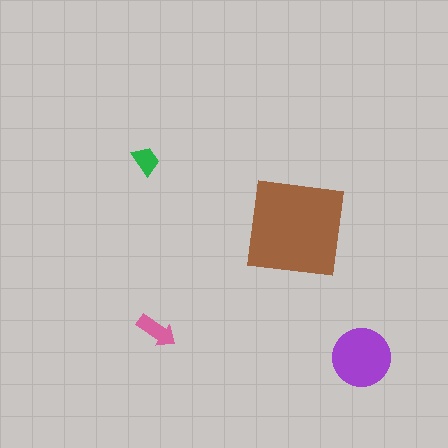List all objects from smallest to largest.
The green trapezoid, the pink arrow, the purple circle, the brown square.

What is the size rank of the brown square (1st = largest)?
1st.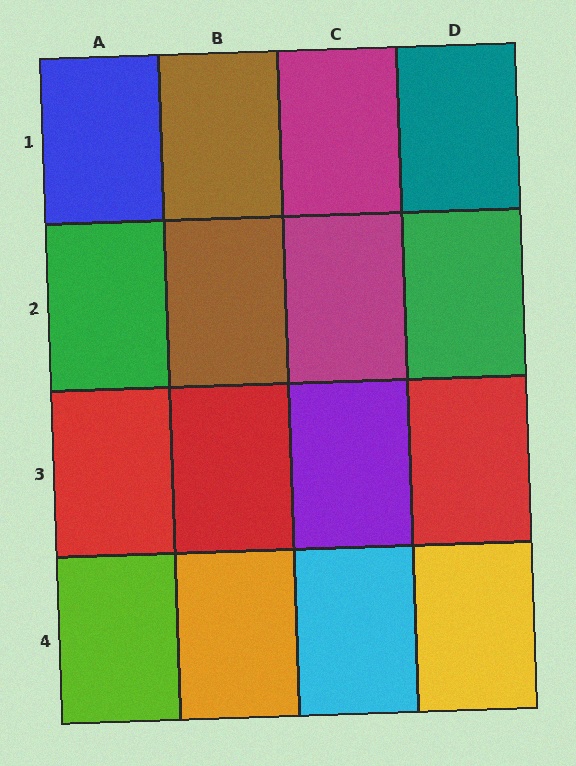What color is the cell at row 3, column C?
Purple.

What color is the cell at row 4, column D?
Yellow.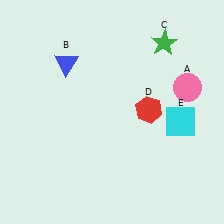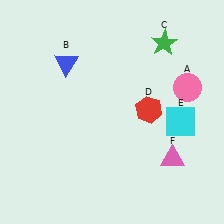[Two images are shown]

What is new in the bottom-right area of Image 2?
A pink triangle (F) was added in the bottom-right area of Image 2.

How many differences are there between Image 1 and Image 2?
There is 1 difference between the two images.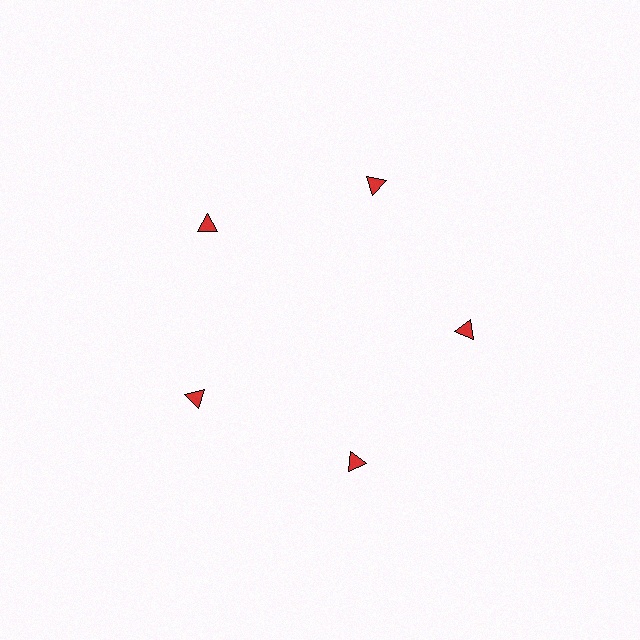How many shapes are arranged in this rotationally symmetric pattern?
There are 5 shapes, arranged in 5 groups of 1.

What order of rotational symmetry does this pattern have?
This pattern has 5-fold rotational symmetry.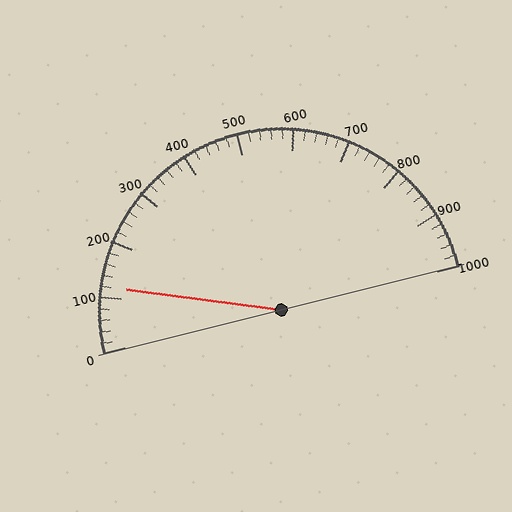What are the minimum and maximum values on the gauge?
The gauge ranges from 0 to 1000.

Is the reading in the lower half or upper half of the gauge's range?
The reading is in the lower half of the range (0 to 1000).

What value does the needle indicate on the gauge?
The needle indicates approximately 120.